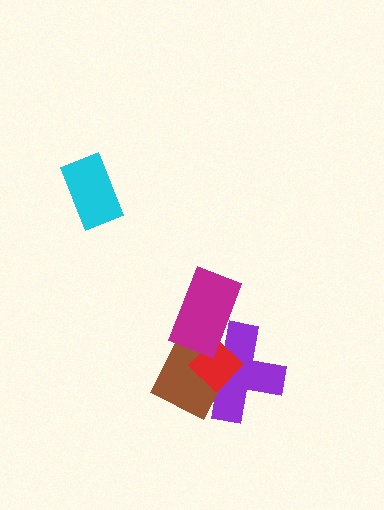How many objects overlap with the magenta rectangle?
3 objects overlap with the magenta rectangle.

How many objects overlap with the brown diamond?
3 objects overlap with the brown diamond.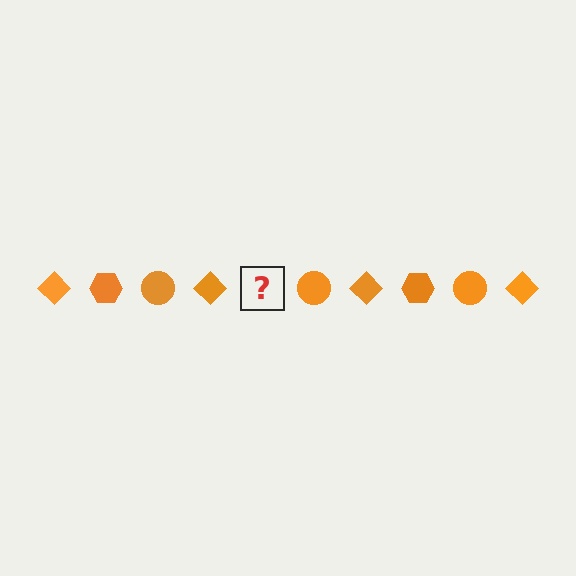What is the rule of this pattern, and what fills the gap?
The rule is that the pattern cycles through diamond, hexagon, circle shapes in orange. The gap should be filled with an orange hexagon.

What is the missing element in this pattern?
The missing element is an orange hexagon.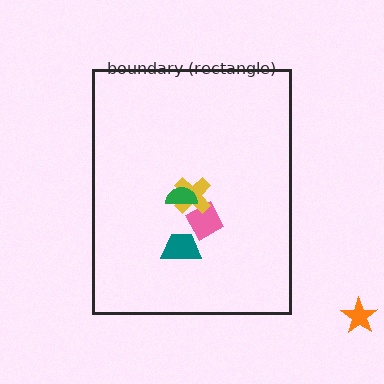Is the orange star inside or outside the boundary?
Outside.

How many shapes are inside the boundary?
4 inside, 1 outside.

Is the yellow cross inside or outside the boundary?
Inside.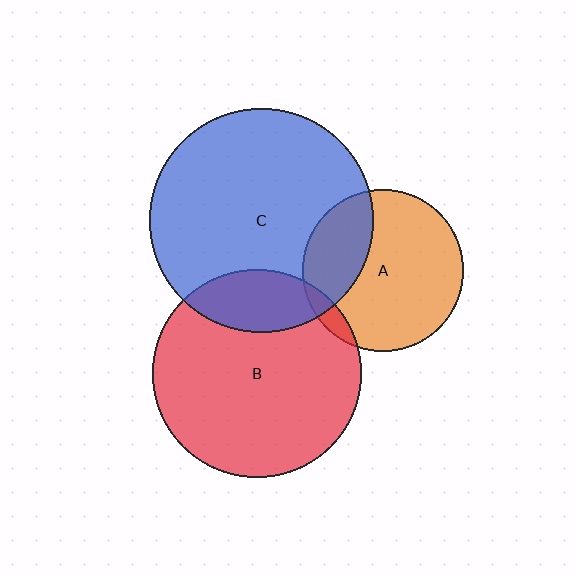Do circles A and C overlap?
Yes.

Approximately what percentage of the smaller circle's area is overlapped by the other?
Approximately 30%.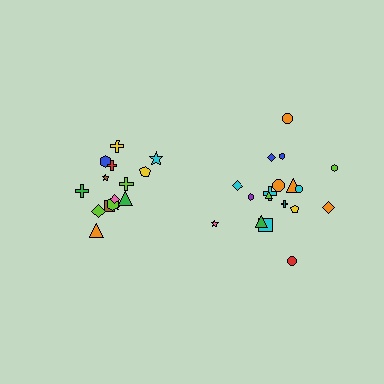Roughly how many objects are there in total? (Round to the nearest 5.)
Roughly 35 objects in total.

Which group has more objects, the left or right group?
The right group.